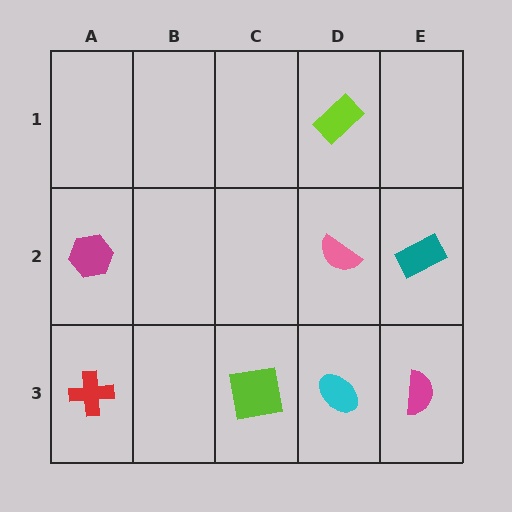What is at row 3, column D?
A cyan ellipse.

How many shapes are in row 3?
4 shapes.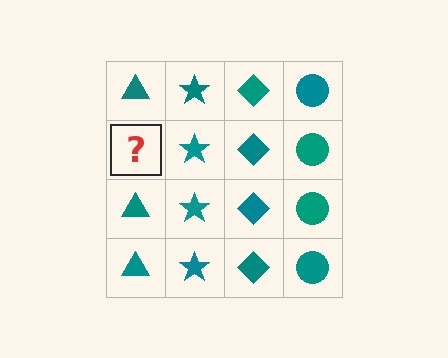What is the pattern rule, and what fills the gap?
The rule is that each column has a consistent shape. The gap should be filled with a teal triangle.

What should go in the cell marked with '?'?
The missing cell should contain a teal triangle.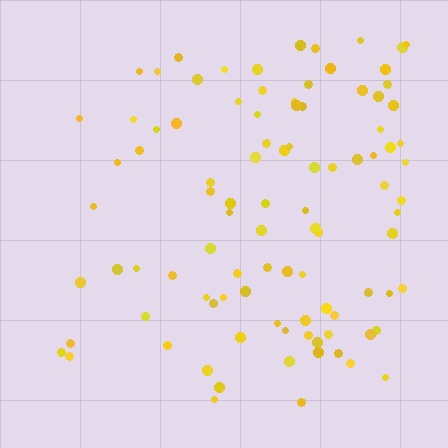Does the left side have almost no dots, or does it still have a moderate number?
Still a moderate number, just noticeably fewer than the right.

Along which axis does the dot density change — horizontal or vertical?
Horizontal.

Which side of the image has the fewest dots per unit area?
The left.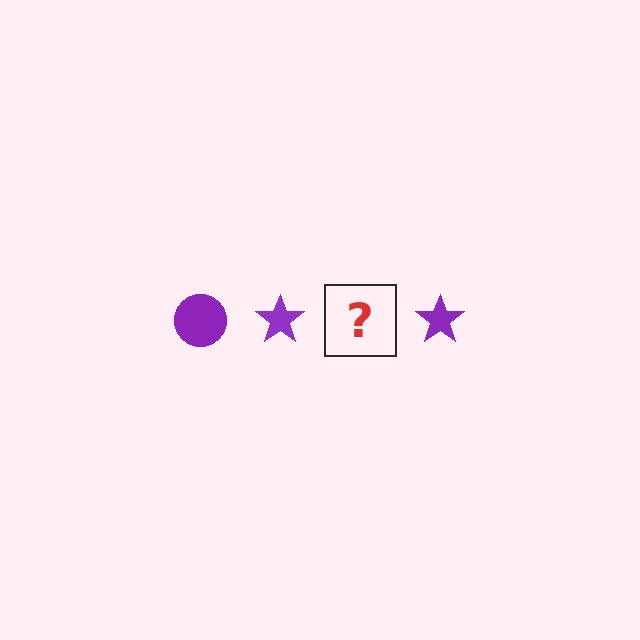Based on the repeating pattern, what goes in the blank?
The blank should be a purple circle.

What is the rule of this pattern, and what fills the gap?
The rule is that the pattern cycles through circle, star shapes in purple. The gap should be filled with a purple circle.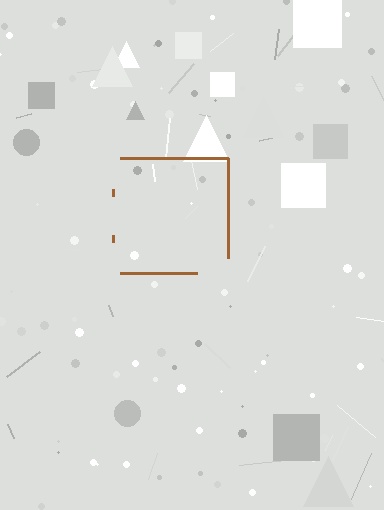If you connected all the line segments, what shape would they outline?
They would outline a square.